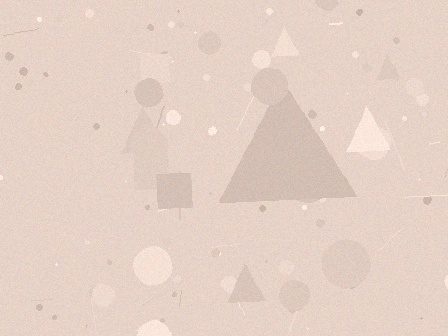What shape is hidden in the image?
A triangle is hidden in the image.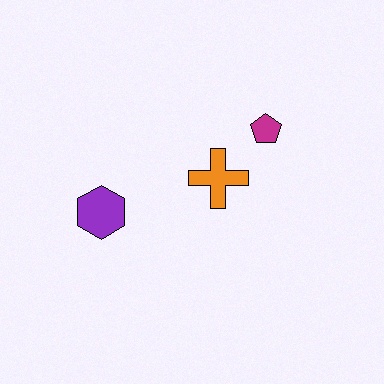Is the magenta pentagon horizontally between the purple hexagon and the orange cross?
No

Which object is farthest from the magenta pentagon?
The purple hexagon is farthest from the magenta pentagon.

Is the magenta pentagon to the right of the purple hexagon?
Yes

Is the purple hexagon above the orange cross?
No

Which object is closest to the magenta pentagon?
The orange cross is closest to the magenta pentagon.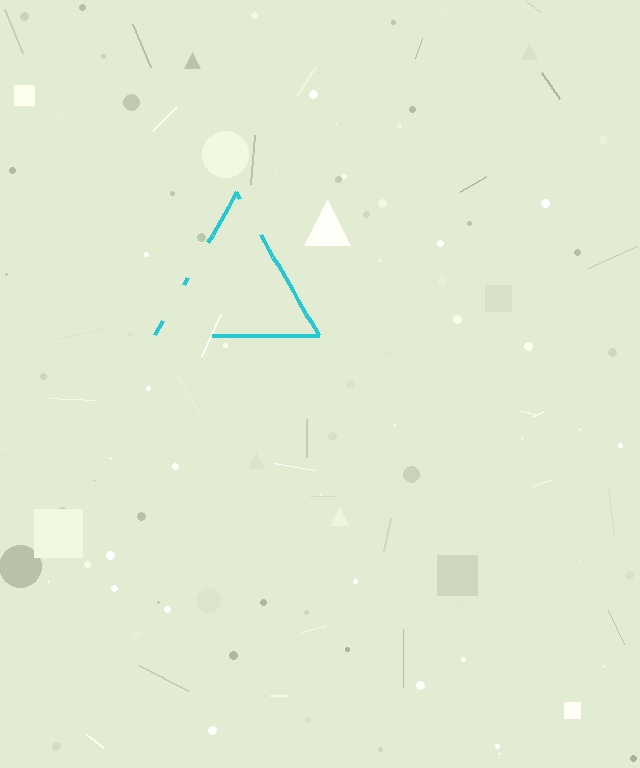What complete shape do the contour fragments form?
The contour fragments form a triangle.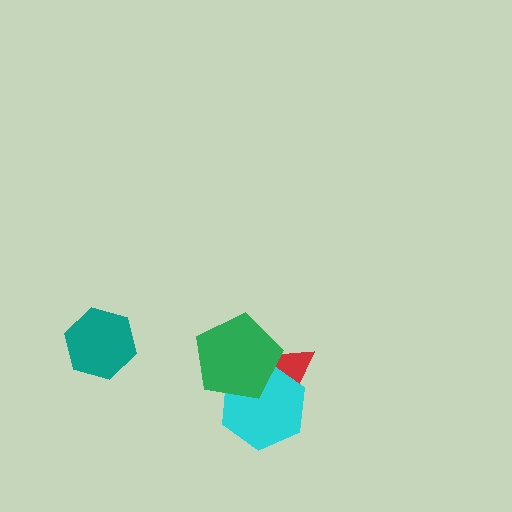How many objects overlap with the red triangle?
2 objects overlap with the red triangle.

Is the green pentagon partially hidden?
No, no other shape covers it.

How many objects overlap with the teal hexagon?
0 objects overlap with the teal hexagon.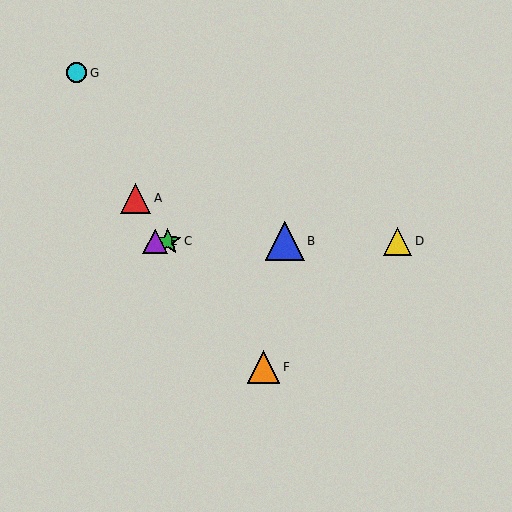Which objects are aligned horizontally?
Objects B, C, D, E are aligned horizontally.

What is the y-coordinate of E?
Object E is at y≈241.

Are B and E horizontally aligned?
Yes, both are at y≈241.